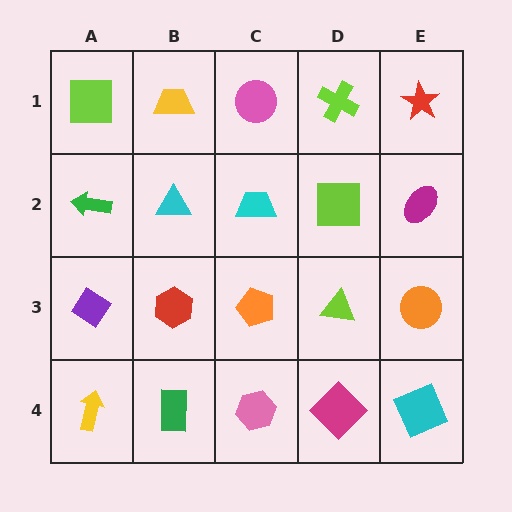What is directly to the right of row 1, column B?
A pink circle.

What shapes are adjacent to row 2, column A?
A lime square (row 1, column A), a purple diamond (row 3, column A), a cyan triangle (row 2, column B).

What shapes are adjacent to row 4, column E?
An orange circle (row 3, column E), a magenta diamond (row 4, column D).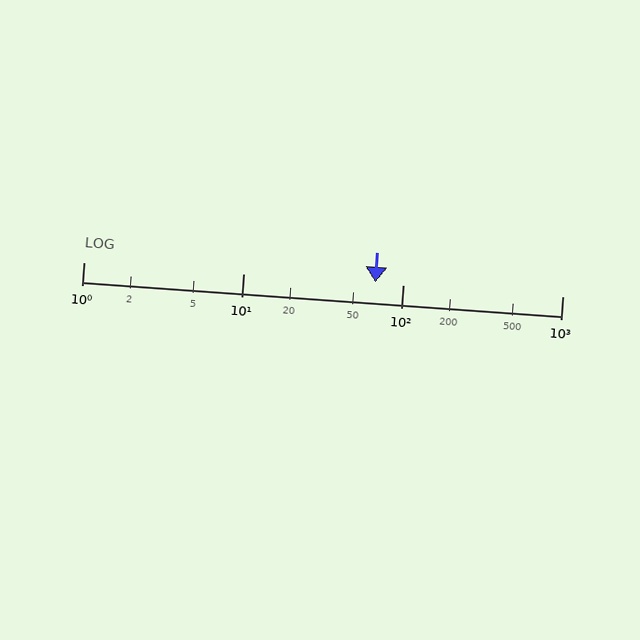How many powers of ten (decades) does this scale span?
The scale spans 3 decades, from 1 to 1000.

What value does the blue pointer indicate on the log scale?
The pointer indicates approximately 67.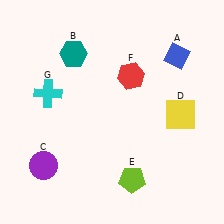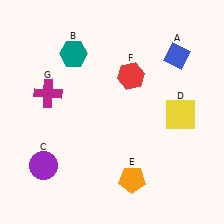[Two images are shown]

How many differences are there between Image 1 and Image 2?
There are 2 differences between the two images.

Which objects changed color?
E changed from lime to orange. G changed from cyan to magenta.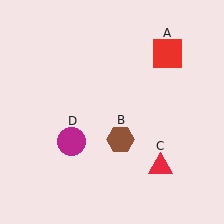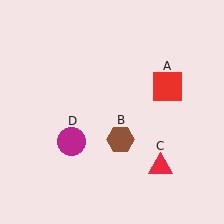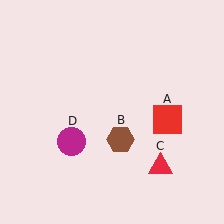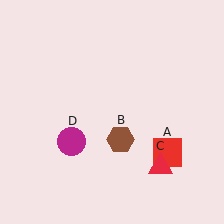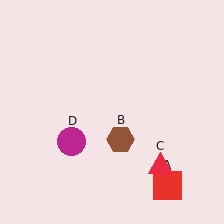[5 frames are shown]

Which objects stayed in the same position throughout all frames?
Brown hexagon (object B) and red triangle (object C) and magenta circle (object D) remained stationary.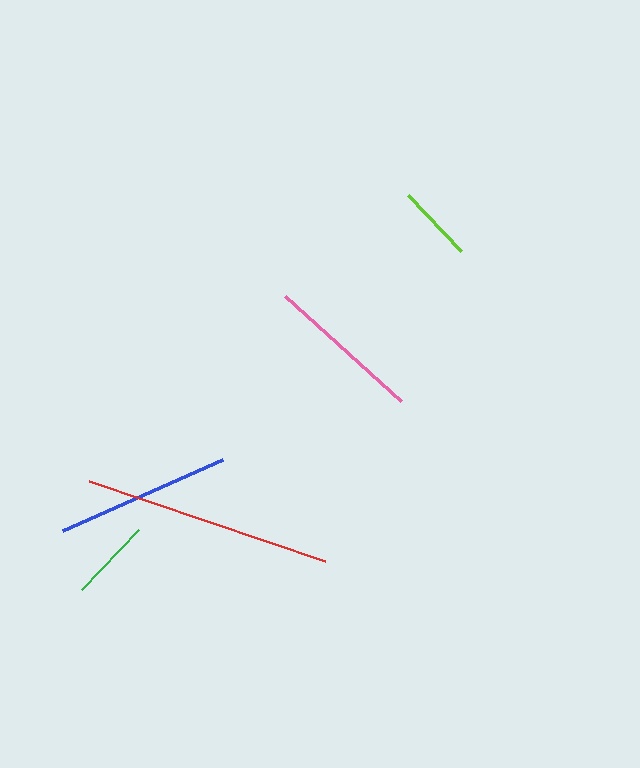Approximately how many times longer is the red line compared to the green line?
The red line is approximately 3.0 times the length of the green line.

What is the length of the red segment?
The red segment is approximately 249 pixels long.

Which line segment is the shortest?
The lime line is the shortest at approximately 76 pixels.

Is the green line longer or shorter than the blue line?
The blue line is longer than the green line.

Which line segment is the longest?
The red line is the longest at approximately 249 pixels.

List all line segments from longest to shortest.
From longest to shortest: red, blue, pink, green, lime.